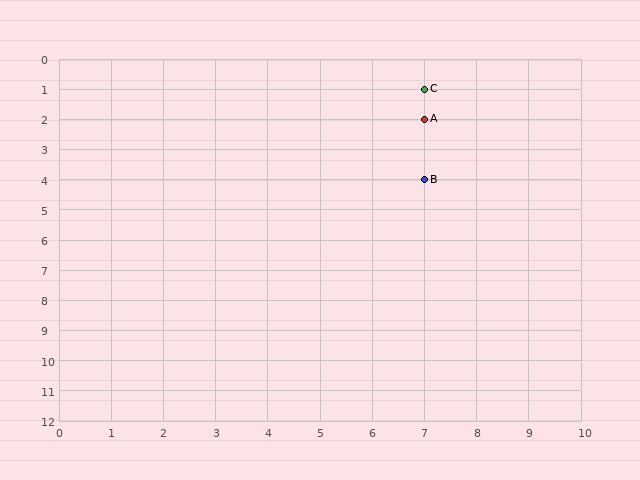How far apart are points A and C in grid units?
Points A and C are 1 row apart.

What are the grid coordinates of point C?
Point C is at grid coordinates (7, 1).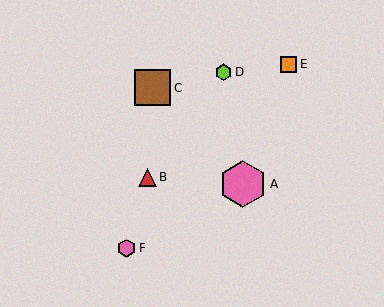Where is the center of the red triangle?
The center of the red triangle is at (147, 177).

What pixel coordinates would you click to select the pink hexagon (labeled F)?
Click at (127, 248) to select the pink hexagon F.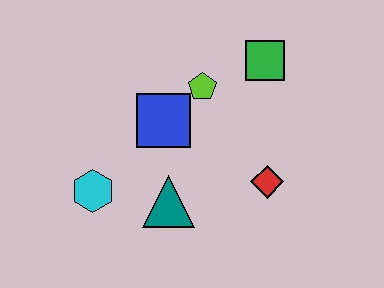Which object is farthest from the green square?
The cyan hexagon is farthest from the green square.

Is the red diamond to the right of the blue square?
Yes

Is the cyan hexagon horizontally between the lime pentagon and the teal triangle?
No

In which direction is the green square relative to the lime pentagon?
The green square is to the right of the lime pentagon.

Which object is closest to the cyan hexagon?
The teal triangle is closest to the cyan hexagon.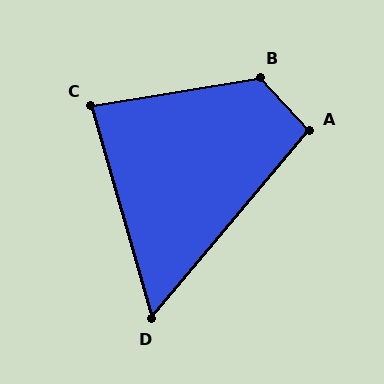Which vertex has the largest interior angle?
B, at approximately 124 degrees.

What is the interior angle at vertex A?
Approximately 97 degrees (obtuse).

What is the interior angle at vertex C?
Approximately 83 degrees (acute).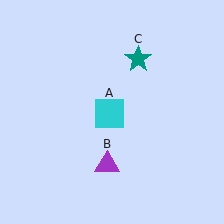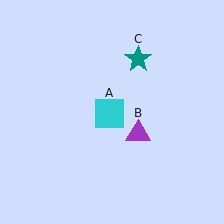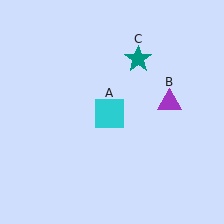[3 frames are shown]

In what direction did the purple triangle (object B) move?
The purple triangle (object B) moved up and to the right.